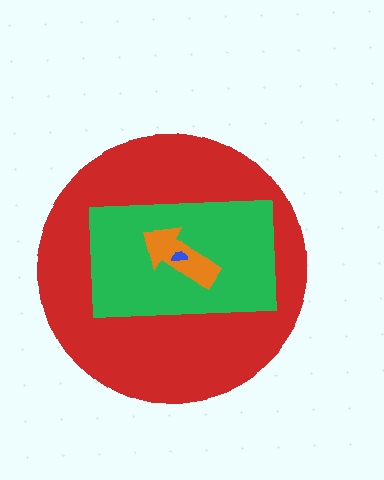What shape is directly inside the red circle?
The green rectangle.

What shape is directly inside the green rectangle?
The orange arrow.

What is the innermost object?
The blue semicircle.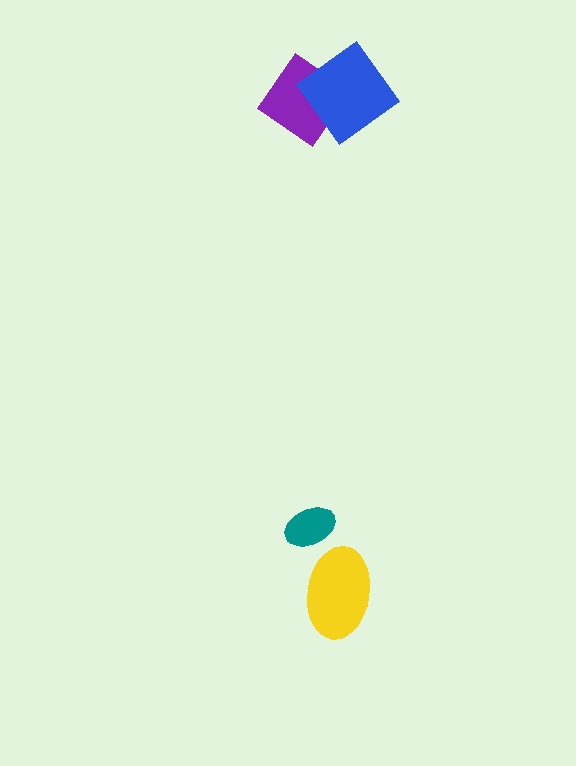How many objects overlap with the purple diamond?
1 object overlaps with the purple diamond.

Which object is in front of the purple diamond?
The blue diamond is in front of the purple diamond.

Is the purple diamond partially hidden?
Yes, it is partially covered by another shape.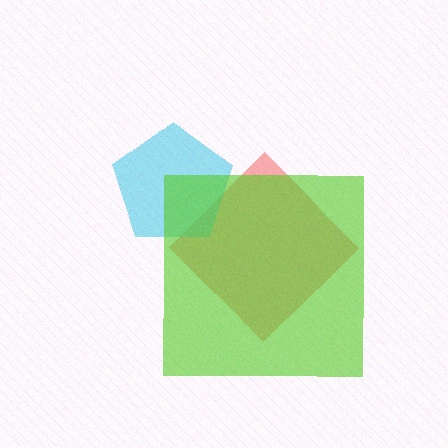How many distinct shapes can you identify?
There are 3 distinct shapes: a red diamond, a cyan pentagon, a lime square.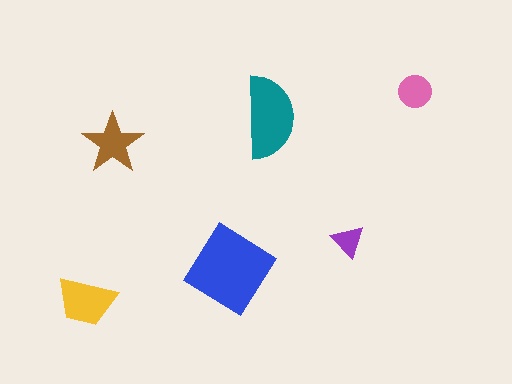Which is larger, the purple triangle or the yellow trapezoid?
The yellow trapezoid.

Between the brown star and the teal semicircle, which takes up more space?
The teal semicircle.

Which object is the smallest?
The purple triangle.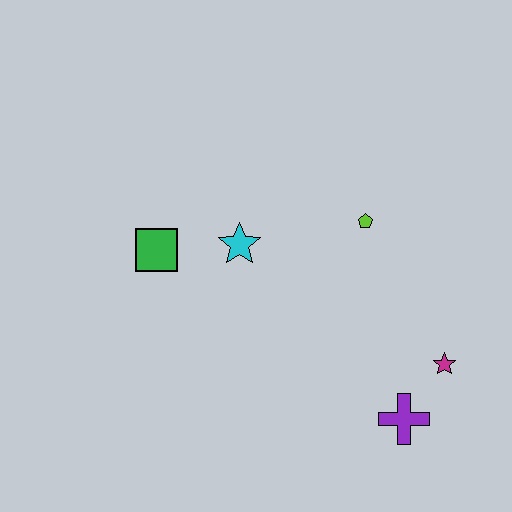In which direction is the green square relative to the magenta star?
The green square is to the left of the magenta star.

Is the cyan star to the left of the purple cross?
Yes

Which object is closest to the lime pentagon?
The cyan star is closest to the lime pentagon.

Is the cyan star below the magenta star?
No